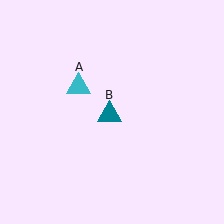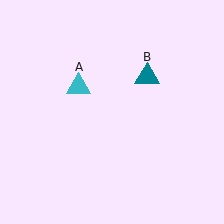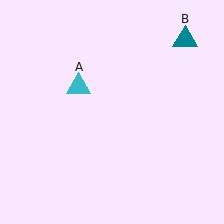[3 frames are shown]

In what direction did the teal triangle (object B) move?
The teal triangle (object B) moved up and to the right.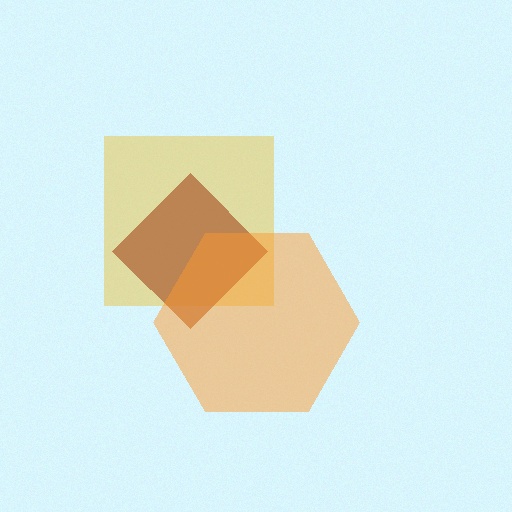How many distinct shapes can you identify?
There are 3 distinct shapes: a yellow square, a brown diamond, an orange hexagon.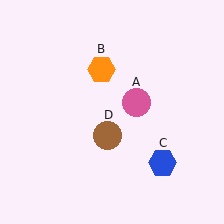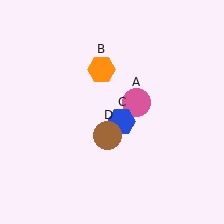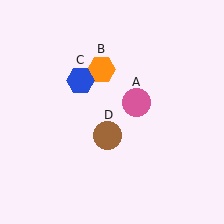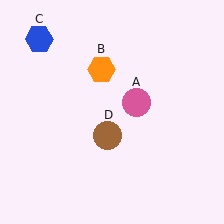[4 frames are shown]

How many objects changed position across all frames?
1 object changed position: blue hexagon (object C).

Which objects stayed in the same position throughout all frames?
Pink circle (object A) and orange hexagon (object B) and brown circle (object D) remained stationary.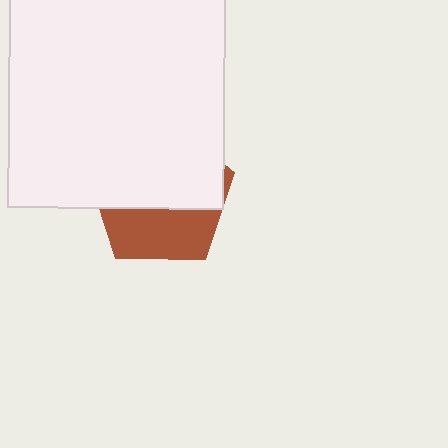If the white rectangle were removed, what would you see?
You would see the complete brown pentagon.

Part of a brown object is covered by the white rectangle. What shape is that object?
It is a pentagon.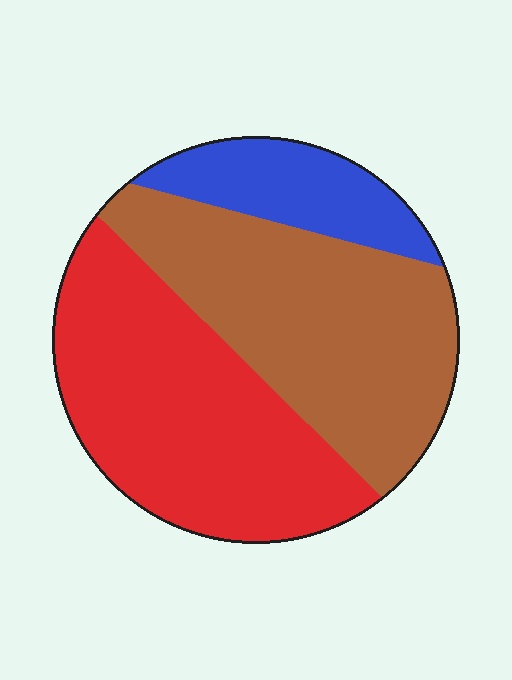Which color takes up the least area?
Blue, at roughly 15%.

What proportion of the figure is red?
Red takes up between a third and a half of the figure.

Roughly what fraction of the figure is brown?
Brown takes up between a quarter and a half of the figure.